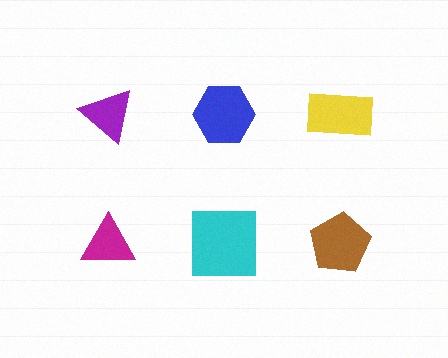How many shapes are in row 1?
3 shapes.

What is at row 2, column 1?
A magenta triangle.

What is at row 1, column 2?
A blue hexagon.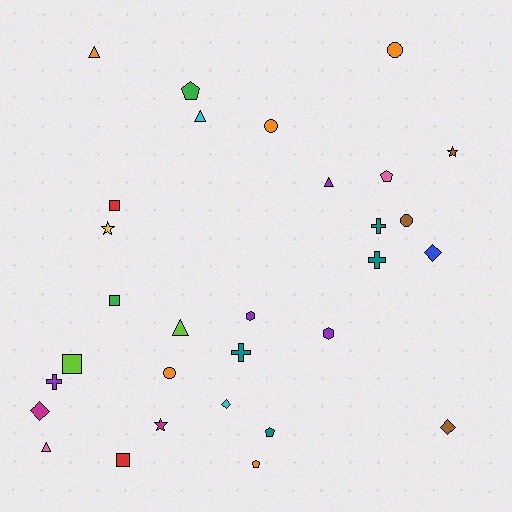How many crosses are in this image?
There are 4 crosses.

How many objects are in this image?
There are 30 objects.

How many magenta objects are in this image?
There are 2 magenta objects.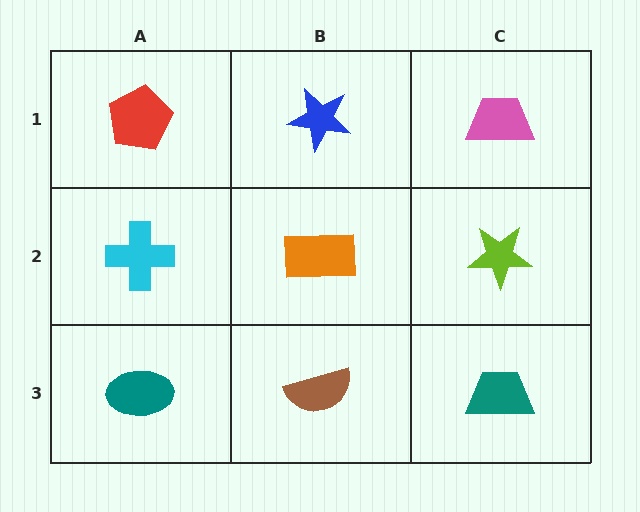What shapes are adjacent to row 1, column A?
A cyan cross (row 2, column A), a blue star (row 1, column B).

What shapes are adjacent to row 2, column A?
A red pentagon (row 1, column A), a teal ellipse (row 3, column A), an orange rectangle (row 2, column B).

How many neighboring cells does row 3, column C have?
2.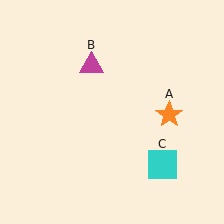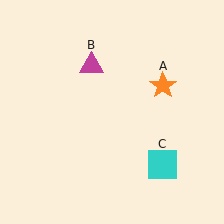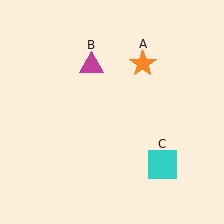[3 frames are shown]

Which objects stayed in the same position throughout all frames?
Magenta triangle (object B) and cyan square (object C) remained stationary.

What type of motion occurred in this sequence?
The orange star (object A) rotated counterclockwise around the center of the scene.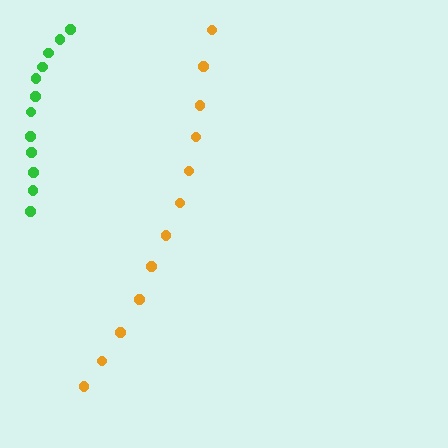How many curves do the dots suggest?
There are 2 distinct paths.